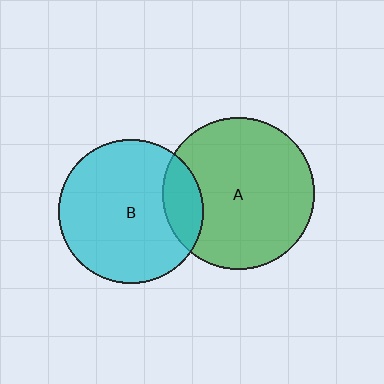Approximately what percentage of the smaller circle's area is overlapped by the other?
Approximately 15%.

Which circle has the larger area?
Circle A (green).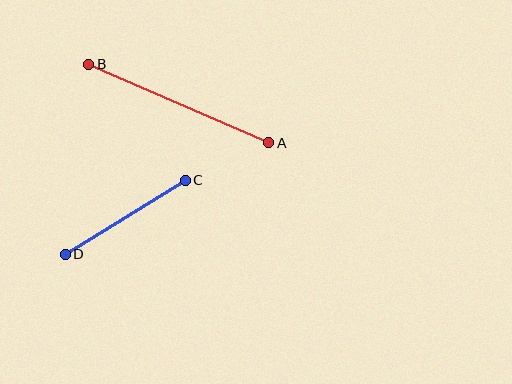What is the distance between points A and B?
The distance is approximately 196 pixels.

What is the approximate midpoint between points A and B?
The midpoint is at approximately (179, 104) pixels.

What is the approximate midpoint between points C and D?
The midpoint is at approximately (125, 217) pixels.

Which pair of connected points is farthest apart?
Points A and B are farthest apart.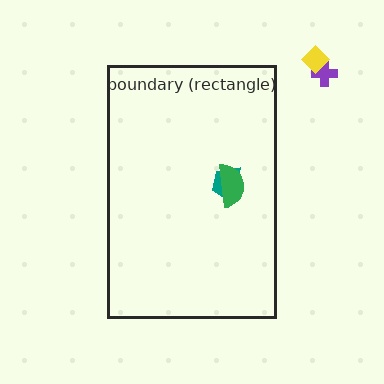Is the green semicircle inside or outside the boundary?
Inside.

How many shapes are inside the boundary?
2 inside, 2 outside.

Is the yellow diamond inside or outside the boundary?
Outside.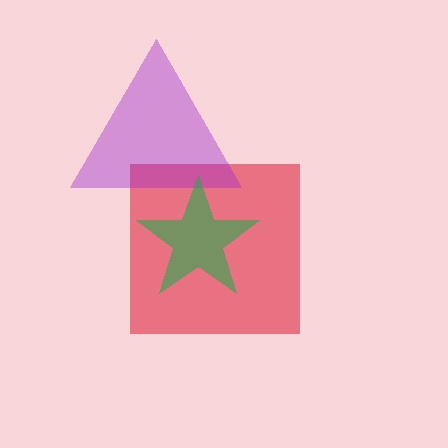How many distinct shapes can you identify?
There are 3 distinct shapes: a red square, a purple triangle, a green star.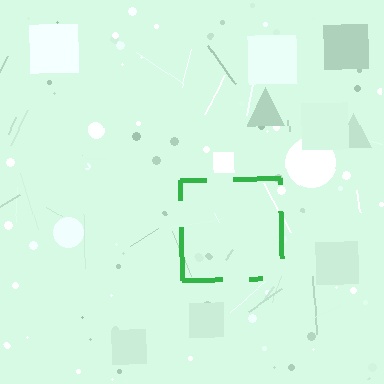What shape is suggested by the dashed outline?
The dashed outline suggests a square.